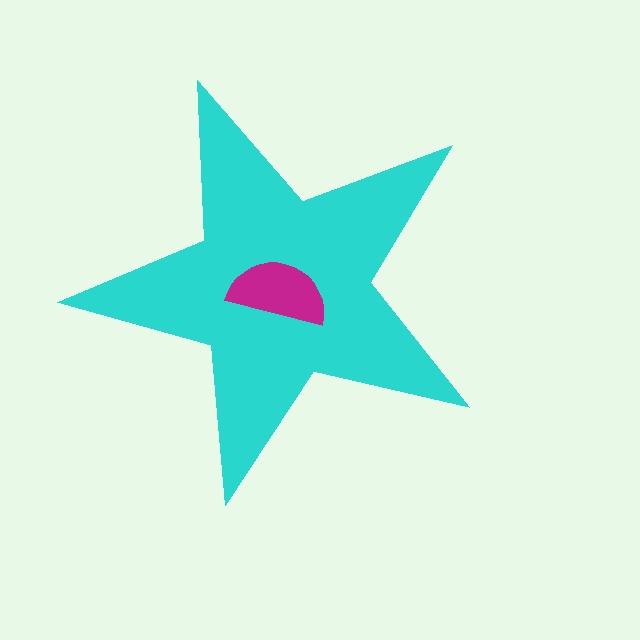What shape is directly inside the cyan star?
The magenta semicircle.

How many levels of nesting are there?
2.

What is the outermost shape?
The cyan star.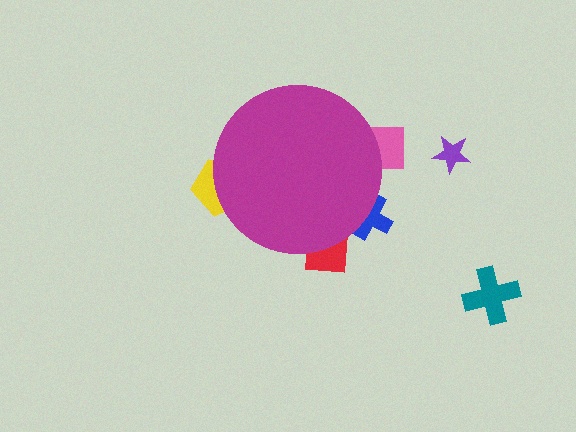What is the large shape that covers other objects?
A magenta circle.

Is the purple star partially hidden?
No, the purple star is fully visible.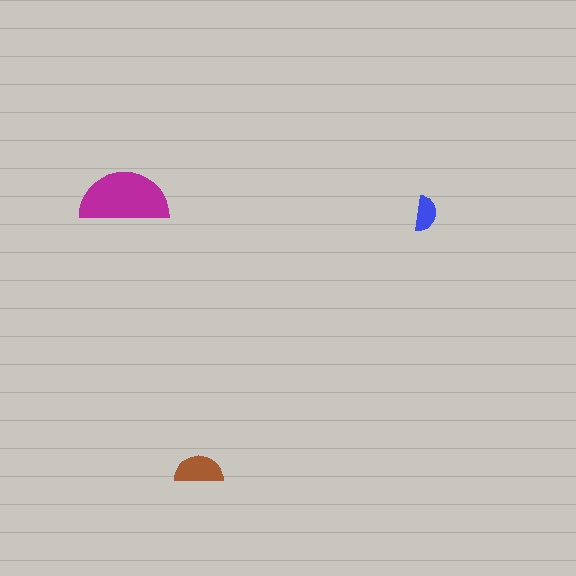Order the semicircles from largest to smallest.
the magenta one, the brown one, the blue one.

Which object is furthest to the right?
The blue semicircle is rightmost.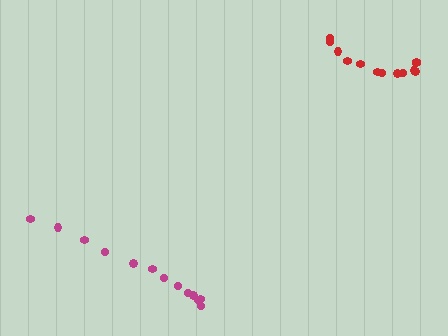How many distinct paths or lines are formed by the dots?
There are 2 distinct paths.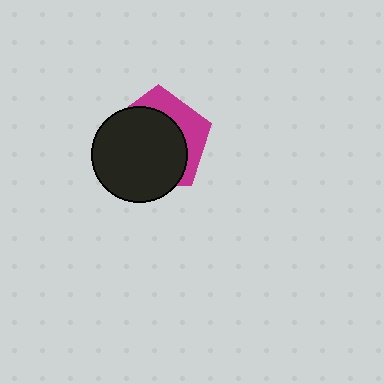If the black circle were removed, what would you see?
You would see the complete magenta pentagon.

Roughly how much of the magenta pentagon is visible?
A small part of it is visible (roughly 32%).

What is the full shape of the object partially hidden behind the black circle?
The partially hidden object is a magenta pentagon.